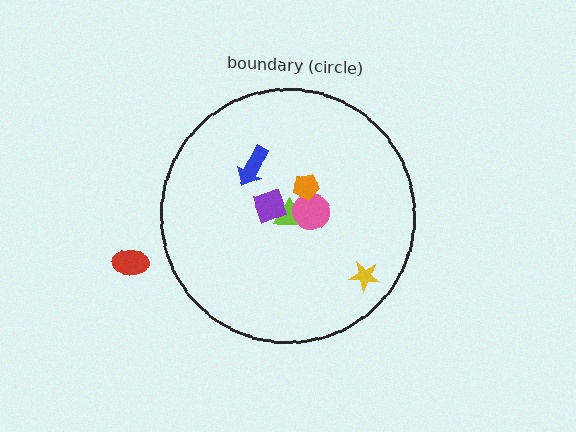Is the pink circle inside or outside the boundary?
Inside.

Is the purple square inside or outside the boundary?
Inside.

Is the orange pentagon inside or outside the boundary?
Inside.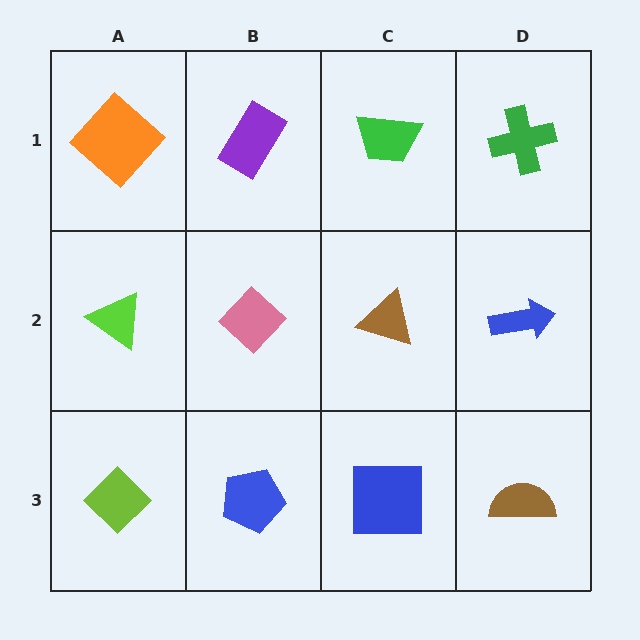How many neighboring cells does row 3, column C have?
3.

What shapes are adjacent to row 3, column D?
A blue arrow (row 2, column D), a blue square (row 3, column C).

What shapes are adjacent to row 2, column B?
A purple rectangle (row 1, column B), a blue pentagon (row 3, column B), a lime triangle (row 2, column A), a brown triangle (row 2, column C).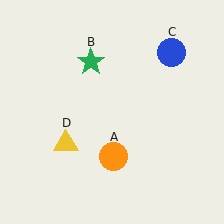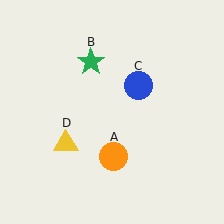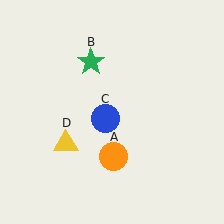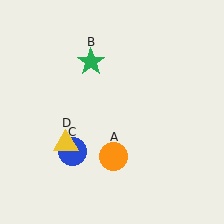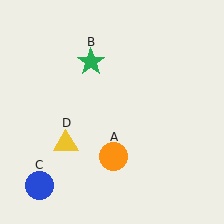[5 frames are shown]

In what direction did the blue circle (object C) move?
The blue circle (object C) moved down and to the left.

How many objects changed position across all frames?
1 object changed position: blue circle (object C).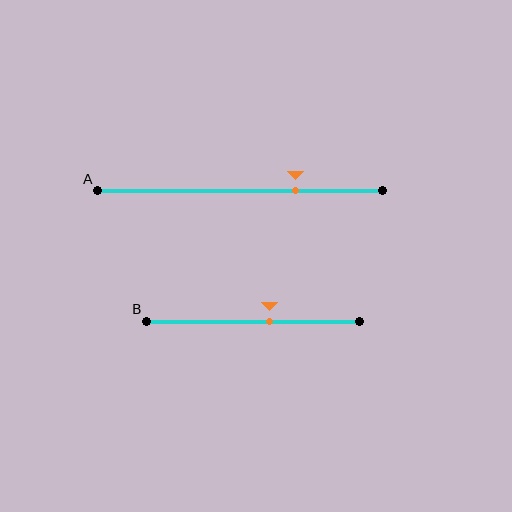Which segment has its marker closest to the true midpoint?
Segment B has its marker closest to the true midpoint.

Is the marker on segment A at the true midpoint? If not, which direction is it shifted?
No, the marker on segment A is shifted to the right by about 20% of the segment length.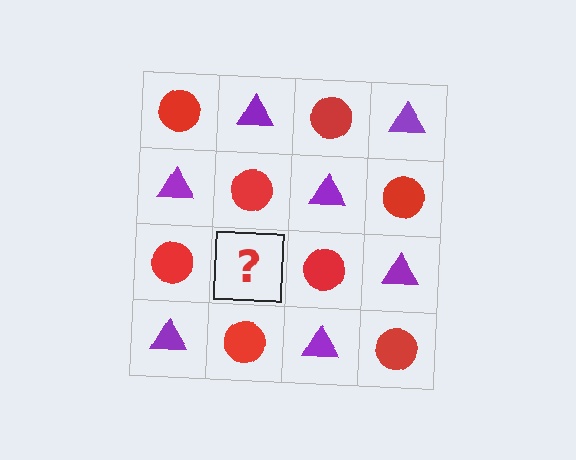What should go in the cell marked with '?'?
The missing cell should contain a purple triangle.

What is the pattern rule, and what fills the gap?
The rule is that it alternates red circle and purple triangle in a checkerboard pattern. The gap should be filled with a purple triangle.